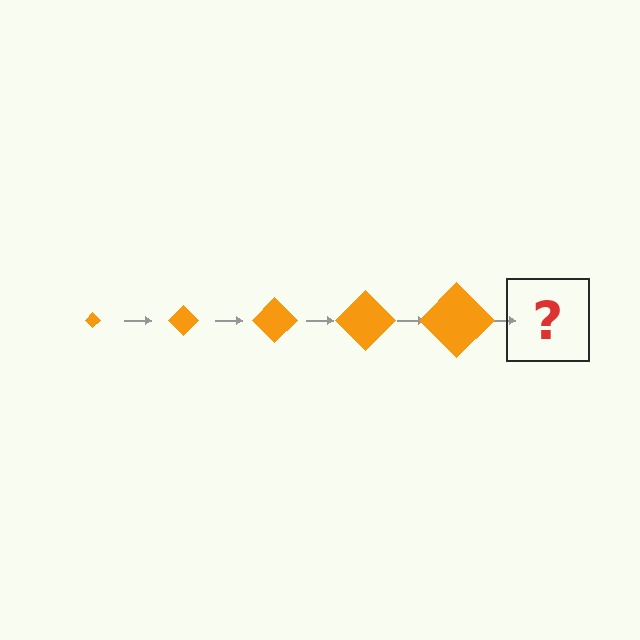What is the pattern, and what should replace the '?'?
The pattern is that the diamond gets progressively larger each step. The '?' should be an orange diamond, larger than the previous one.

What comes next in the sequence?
The next element should be an orange diamond, larger than the previous one.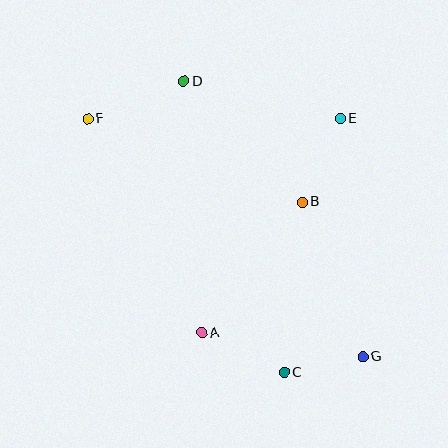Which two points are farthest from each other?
Points F and G are farthest from each other.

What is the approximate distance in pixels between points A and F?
The distance between A and F is approximately 242 pixels.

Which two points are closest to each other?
Points C and G are closest to each other.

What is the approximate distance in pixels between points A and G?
The distance between A and G is approximately 163 pixels.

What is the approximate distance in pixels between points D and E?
The distance between D and E is approximately 160 pixels.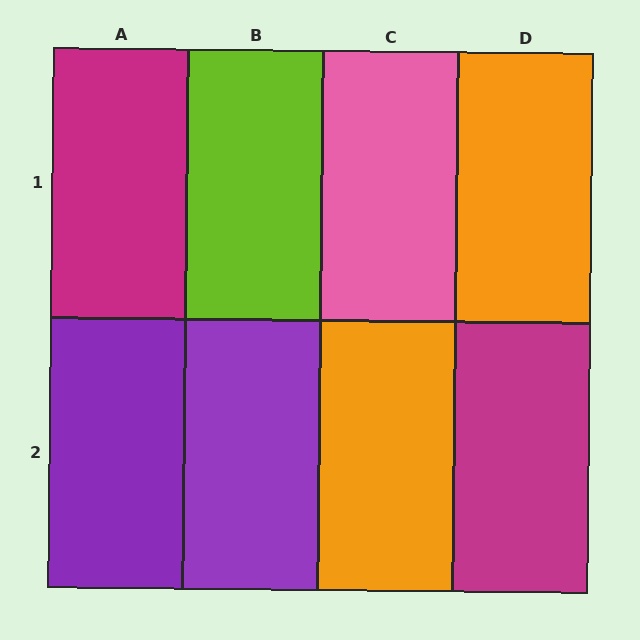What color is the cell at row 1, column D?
Orange.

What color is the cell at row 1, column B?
Lime.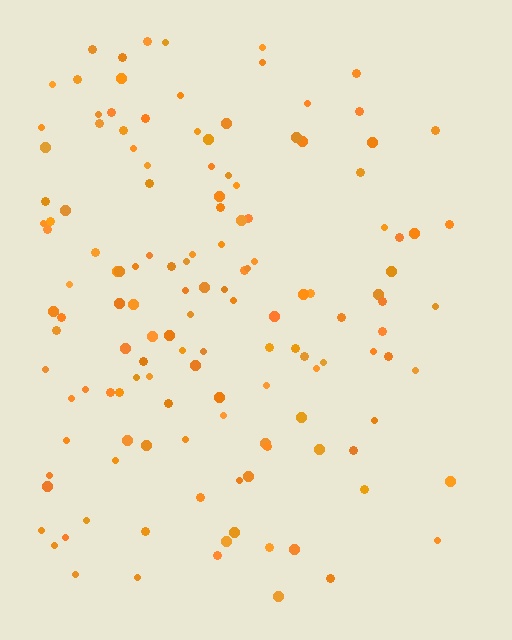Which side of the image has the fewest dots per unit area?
The right.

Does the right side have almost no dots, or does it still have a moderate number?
Still a moderate number, just noticeably fewer than the left.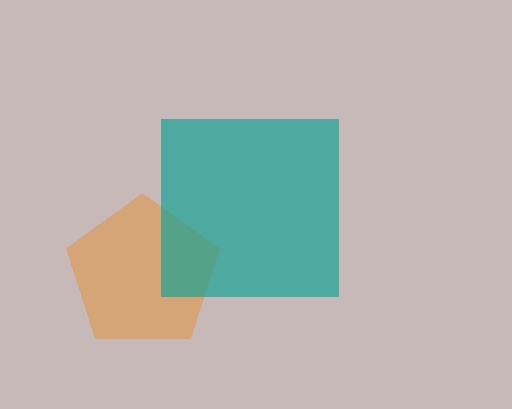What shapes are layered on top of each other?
The layered shapes are: an orange pentagon, a teal square.